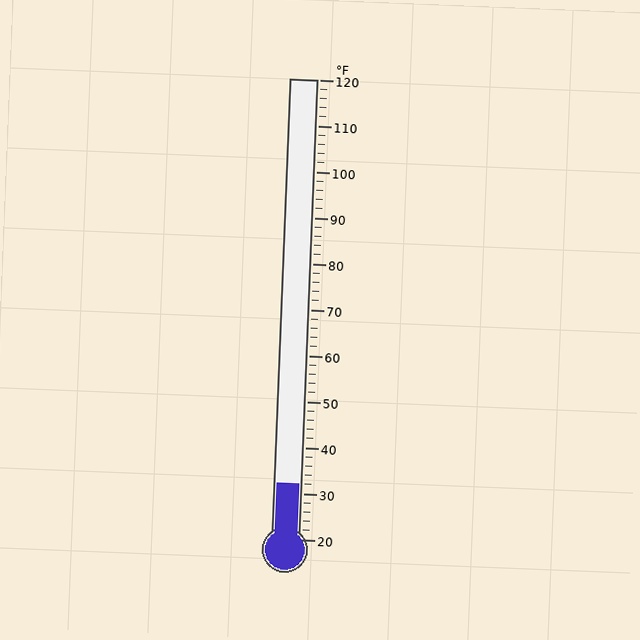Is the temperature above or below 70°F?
The temperature is below 70°F.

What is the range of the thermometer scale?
The thermometer scale ranges from 20°F to 120°F.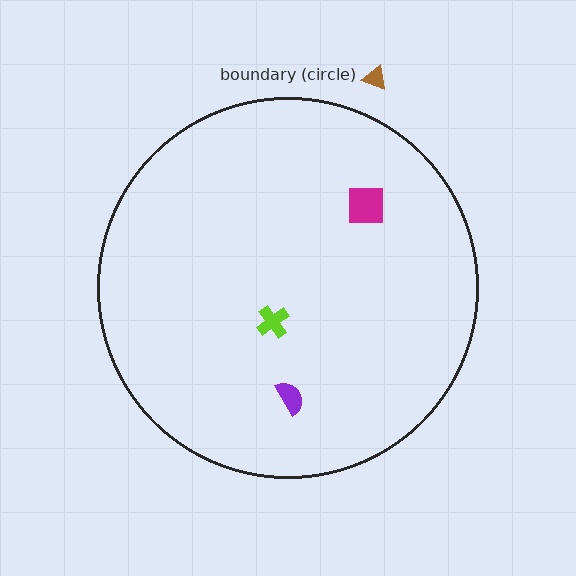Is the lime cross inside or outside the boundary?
Inside.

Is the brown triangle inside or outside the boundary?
Outside.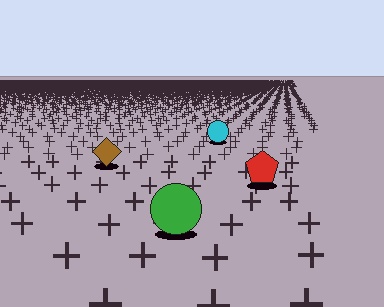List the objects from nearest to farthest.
From nearest to farthest: the green circle, the red pentagon, the brown diamond, the cyan circle.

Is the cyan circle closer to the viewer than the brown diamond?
No. The brown diamond is closer — you can tell from the texture gradient: the ground texture is coarser near it.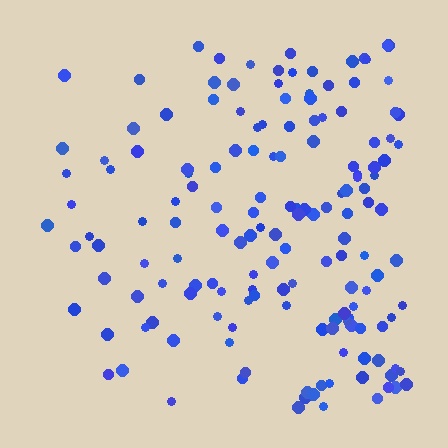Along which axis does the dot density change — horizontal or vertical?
Horizontal.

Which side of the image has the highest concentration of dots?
The right.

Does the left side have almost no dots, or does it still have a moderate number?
Still a moderate number, just noticeably fewer than the right.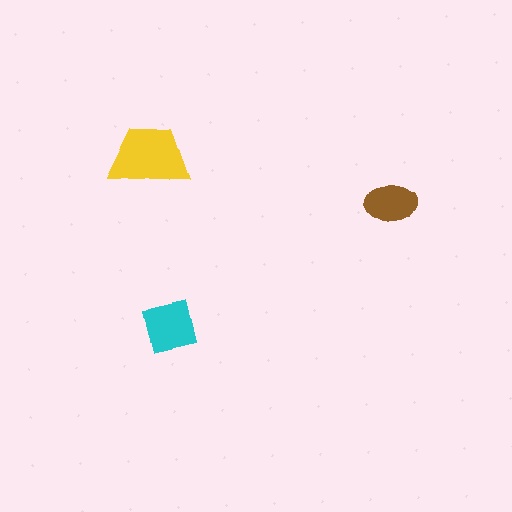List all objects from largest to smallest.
The yellow trapezoid, the cyan square, the brown ellipse.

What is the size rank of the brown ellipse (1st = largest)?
3rd.